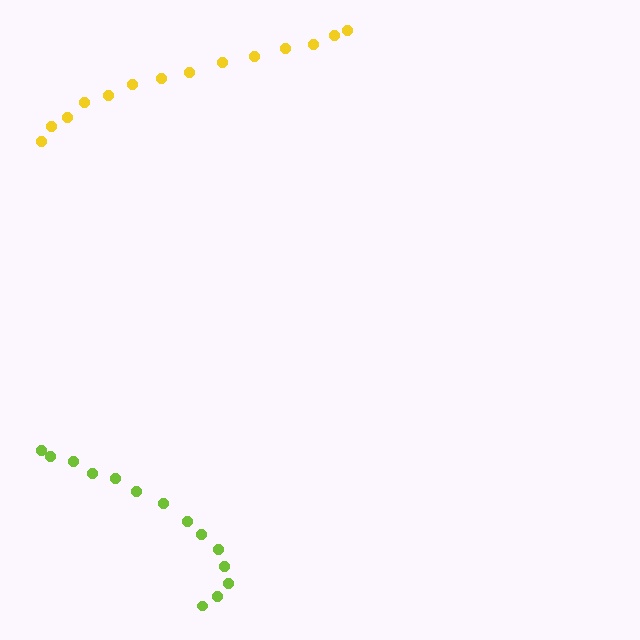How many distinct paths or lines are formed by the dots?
There are 2 distinct paths.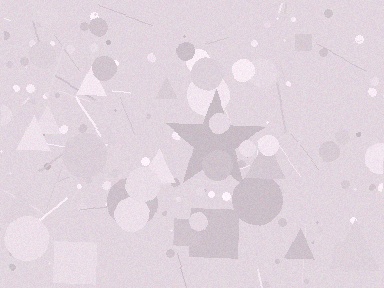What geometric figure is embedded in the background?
A star is embedded in the background.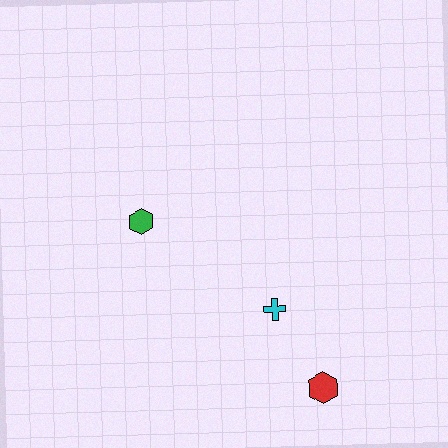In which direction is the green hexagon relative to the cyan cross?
The green hexagon is to the left of the cyan cross.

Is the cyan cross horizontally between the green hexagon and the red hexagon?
Yes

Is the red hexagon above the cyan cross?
No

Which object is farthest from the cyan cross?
The green hexagon is farthest from the cyan cross.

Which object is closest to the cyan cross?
The red hexagon is closest to the cyan cross.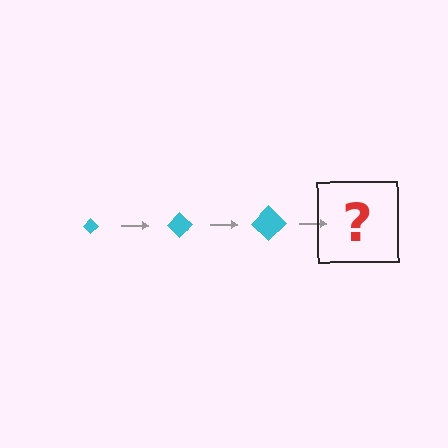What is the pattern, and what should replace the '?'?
The pattern is that the diamond gets progressively larger each step. The '?' should be a cyan diamond, larger than the previous one.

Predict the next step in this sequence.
The next step is a cyan diamond, larger than the previous one.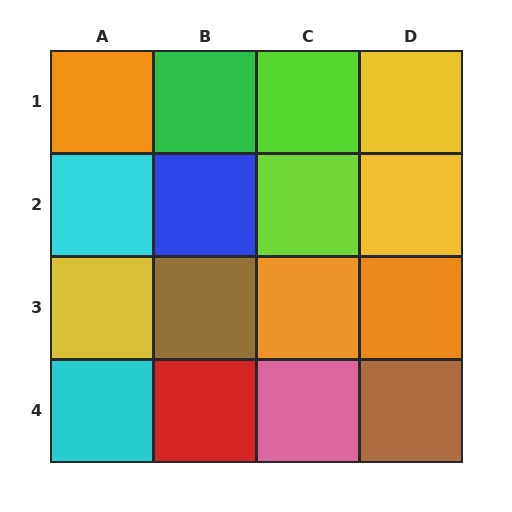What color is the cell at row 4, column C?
Pink.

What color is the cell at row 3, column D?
Orange.